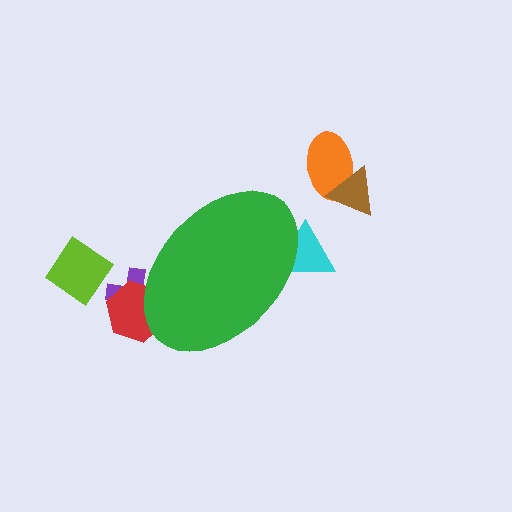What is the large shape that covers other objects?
A green ellipse.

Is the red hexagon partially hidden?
Yes, the red hexagon is partially hidden behind the green ellipse.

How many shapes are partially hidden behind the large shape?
3 shapes are partially hidden.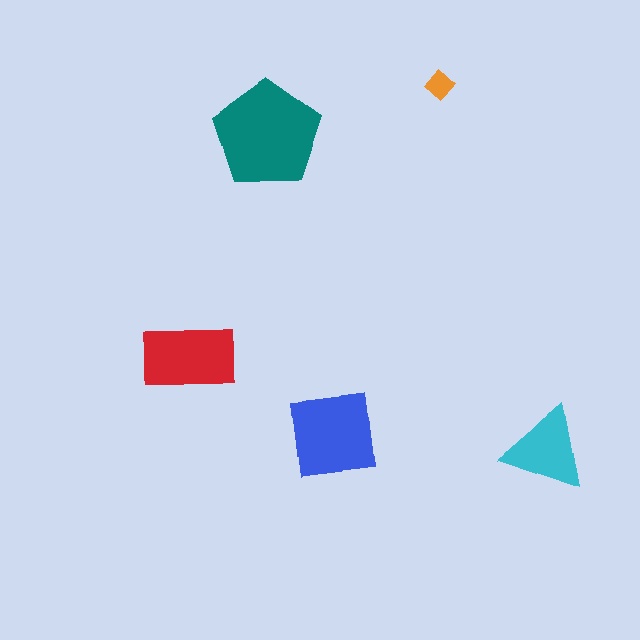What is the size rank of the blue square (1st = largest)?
2nd.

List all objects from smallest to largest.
The orange diamond, the cyan triangle, the red rectangle, the blue square, the teal pentagon.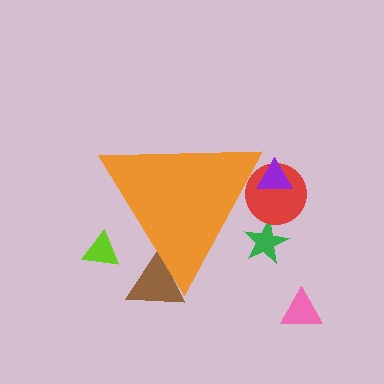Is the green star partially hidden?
Yes, the green star is partially hidden behind the orange triangle.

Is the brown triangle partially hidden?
Yes, the brown triangle is partially hidden behind the orange triangle.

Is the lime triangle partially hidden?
Yes, the lime triangle is partially hidden behind the orange triangle.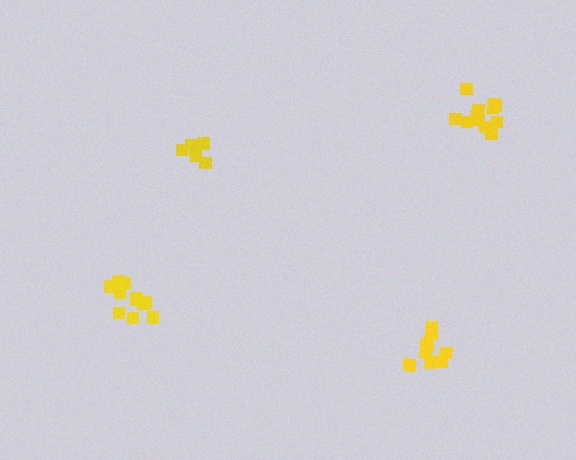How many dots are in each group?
Group 1: 11 dots, Group 2: 6 dots, Group 3: 10 dots, Group 4: 12 dots (39 total).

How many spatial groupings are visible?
There are 4 spatial groupings.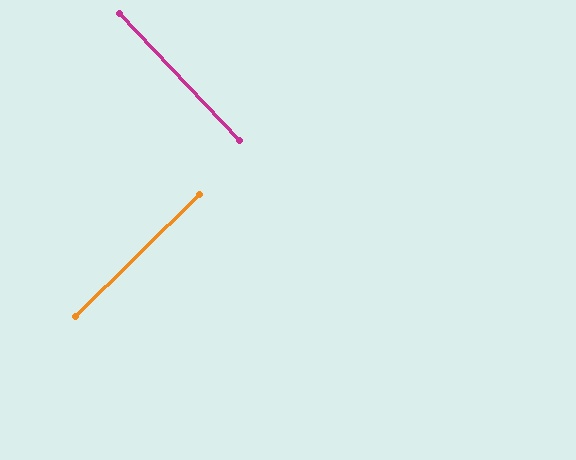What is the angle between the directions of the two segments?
Approximately 89 degrees.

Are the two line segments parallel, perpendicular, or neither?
Perpendicular — they meet at approximately 89°.